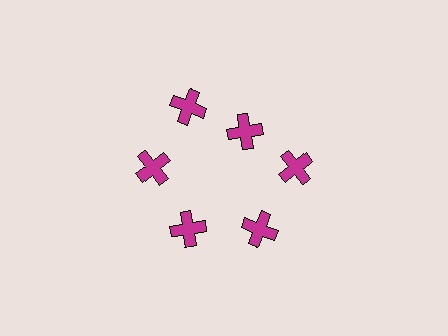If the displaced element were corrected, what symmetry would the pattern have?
It would have 6-fold rotational symmetry — the pattern would map onto itself every 60 degrees.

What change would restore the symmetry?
The symmetry would be restored by moving it outward, back onto the ring so that all 6 crosses sit at equal angles and equal distance from the center.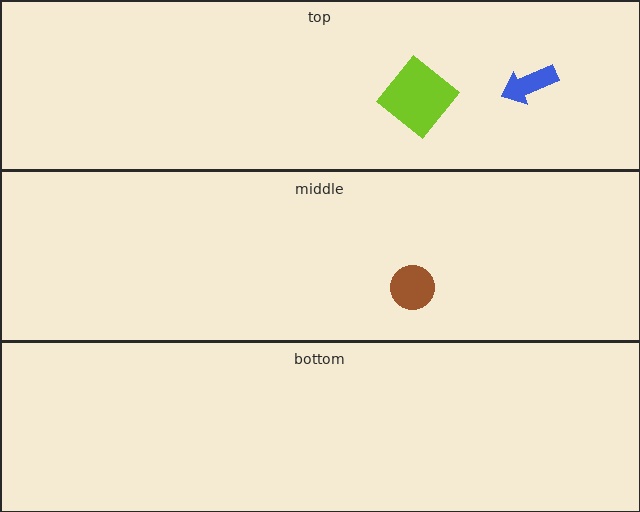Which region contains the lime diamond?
The top region.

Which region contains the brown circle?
The middle region.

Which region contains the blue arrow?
The top region.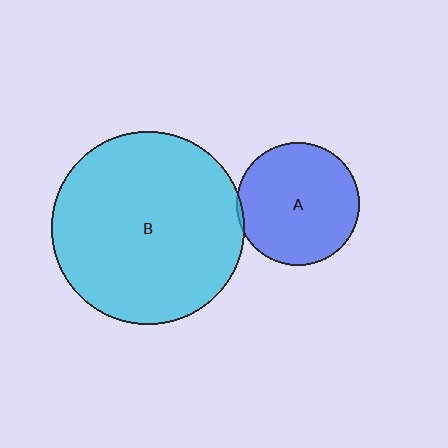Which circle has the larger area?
Circle B (cyan).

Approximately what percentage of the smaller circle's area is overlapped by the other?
Approximately 5%.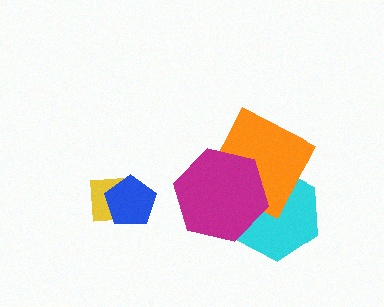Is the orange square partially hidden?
Yes, it is partially covered by another shape.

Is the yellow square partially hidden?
Yes, it is partially covered by another shape.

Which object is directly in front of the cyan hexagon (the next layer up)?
The orange square is directly in front of the cyan hexagon.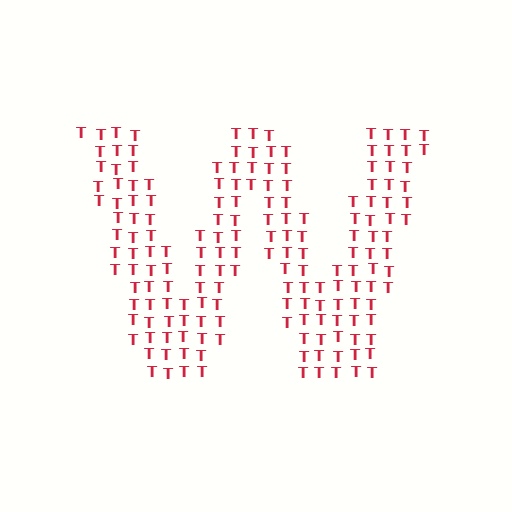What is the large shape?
The large shape is the letter W.